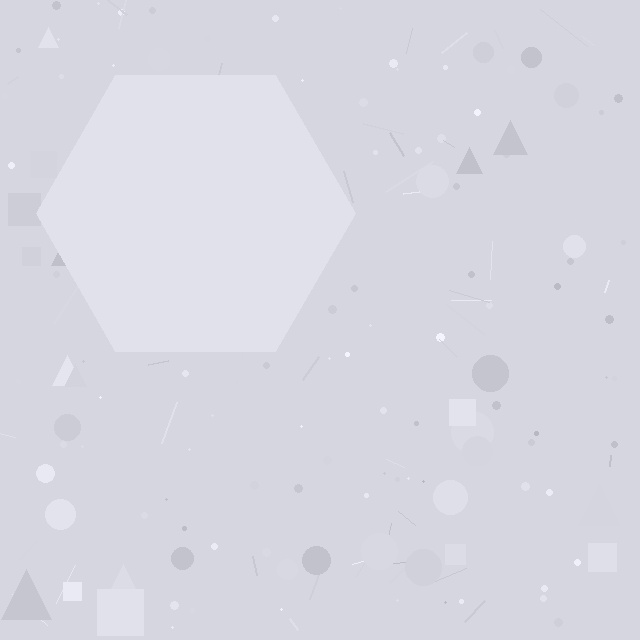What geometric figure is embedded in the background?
A hexagon is embedded in the background.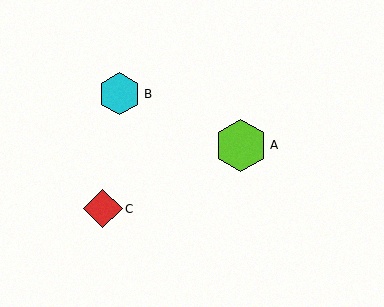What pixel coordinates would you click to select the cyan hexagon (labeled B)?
Click at (120, 94) to select the cyan hexagon B.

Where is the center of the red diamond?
The center of the red diamond is at (103, 209).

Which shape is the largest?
The lime hexagon (labeled A) is the largest.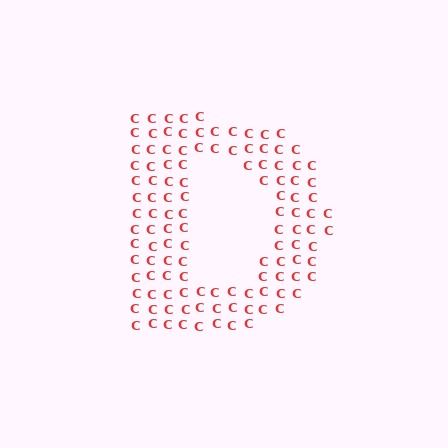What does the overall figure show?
The overall figure shows the letter D.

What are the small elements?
The small elements are letter C's.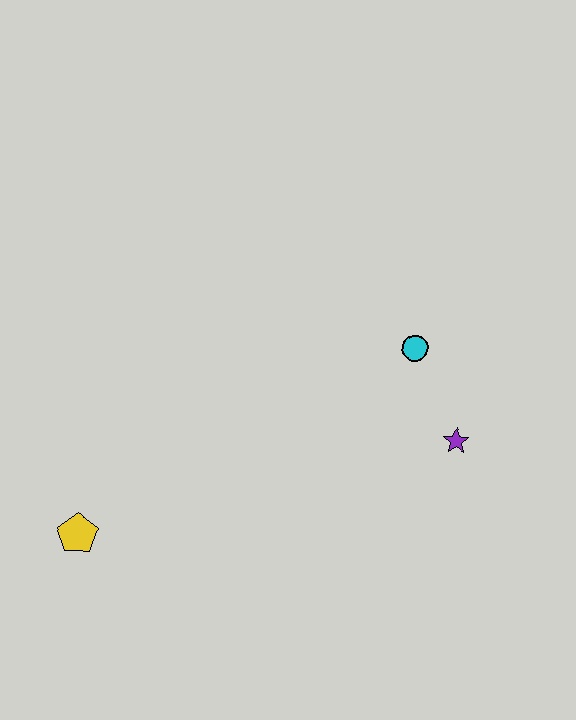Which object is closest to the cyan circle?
The purple star is closest to the cyan circle.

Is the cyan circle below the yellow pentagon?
No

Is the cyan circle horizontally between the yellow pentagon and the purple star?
Yes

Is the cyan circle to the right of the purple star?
No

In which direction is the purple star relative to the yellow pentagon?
The purple star is to the right of the yellow pentagon.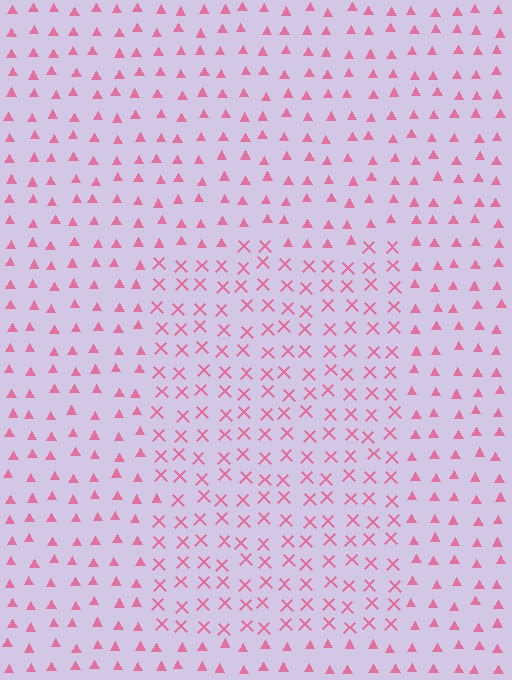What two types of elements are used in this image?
The image uses X marks inside the rectangle region and triangles outside it.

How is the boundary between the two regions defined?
The boundary is defined by a change in element shape: X marks inside vs. triangles outside. All elements share the same color and spacing.